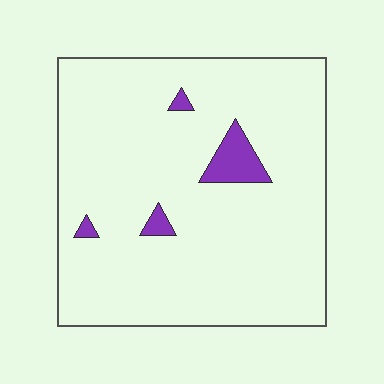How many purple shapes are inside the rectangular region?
4.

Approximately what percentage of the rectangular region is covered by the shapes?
Approximately 5%.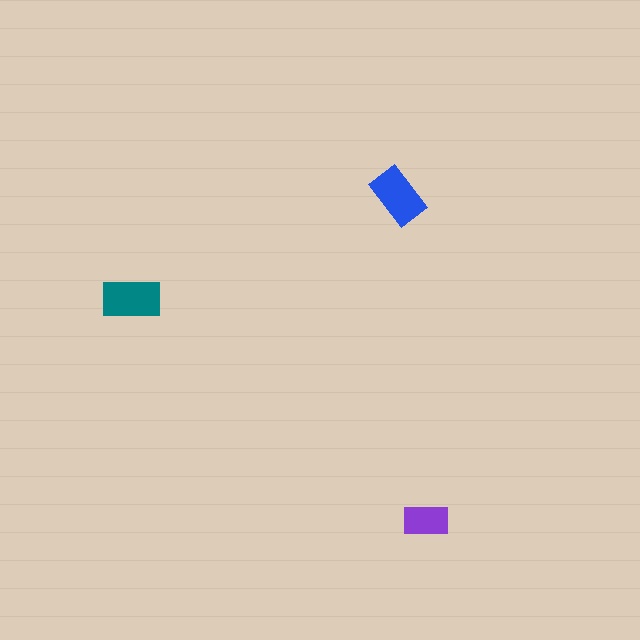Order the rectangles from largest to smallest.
the teal one, the blue one, the purple one.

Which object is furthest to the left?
The teal rectangle is leftmost.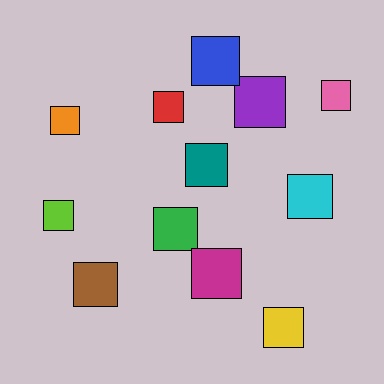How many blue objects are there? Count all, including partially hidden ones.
There is 1 blue object.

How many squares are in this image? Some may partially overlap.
There are 12 squares.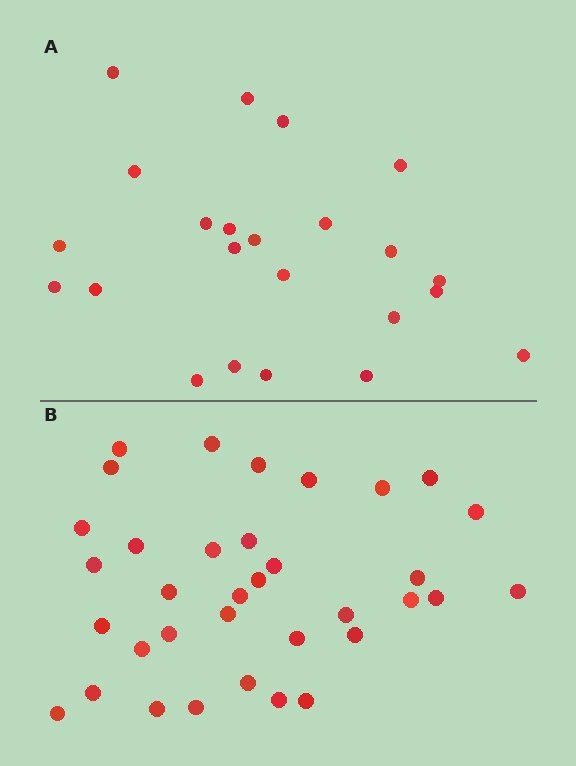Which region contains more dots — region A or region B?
Region B (the bottom region) has more dots.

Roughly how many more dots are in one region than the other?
Region B has roughly 12 or so more dots than region A.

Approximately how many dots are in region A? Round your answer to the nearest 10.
About 20 dots. (The exact count is 23, which rounds to 20.)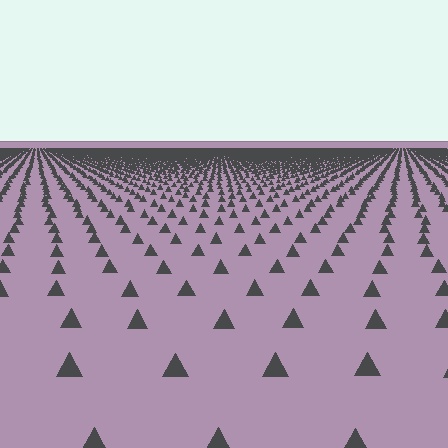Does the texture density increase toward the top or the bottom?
Density increases toward the top.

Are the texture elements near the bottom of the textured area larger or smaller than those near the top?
Larger. Near the bottom, elements are closer to the viewer and appear at a bigger on-screen size.